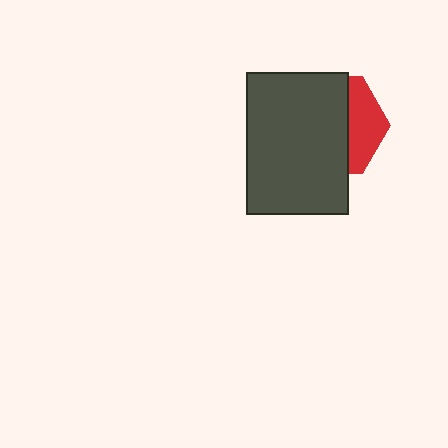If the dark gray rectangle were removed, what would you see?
You would see the complete red hexagon.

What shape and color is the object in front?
The object in front is a dark gray rectangle.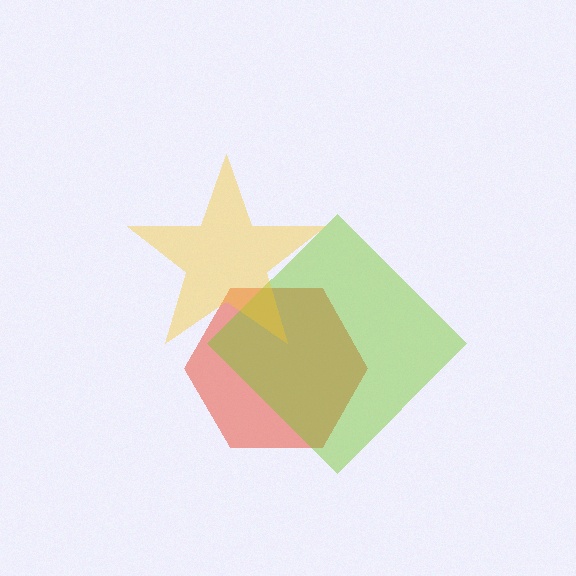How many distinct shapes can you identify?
There are 3 distinct shapes: a red hexagon, a lime diamond, a yellow star.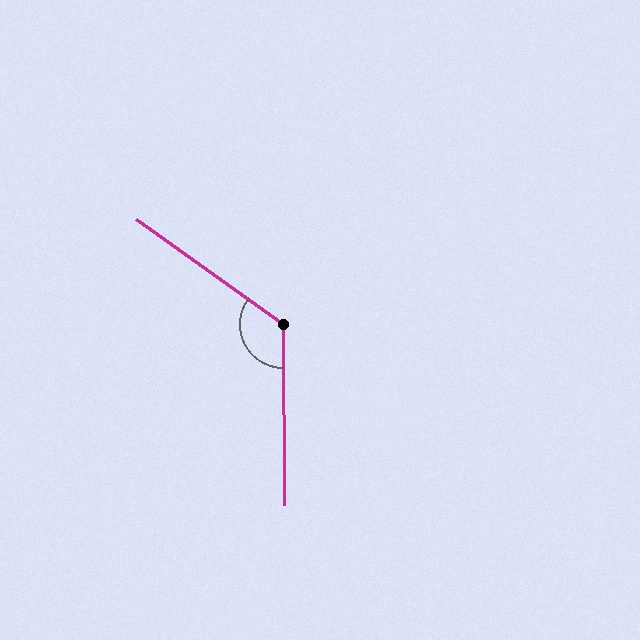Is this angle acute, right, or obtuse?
It is obtuse.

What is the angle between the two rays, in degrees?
Approximately 126 degrees.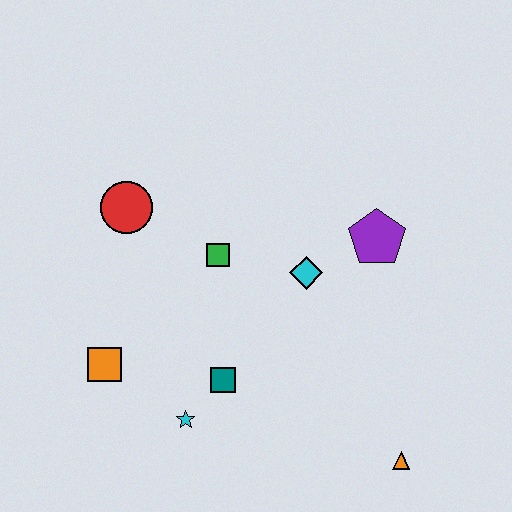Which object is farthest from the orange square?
The orange triangle is farthest from the orange square.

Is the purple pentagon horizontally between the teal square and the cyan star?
No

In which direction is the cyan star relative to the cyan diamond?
The cyan star is below the cyan diamond.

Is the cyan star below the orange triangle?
No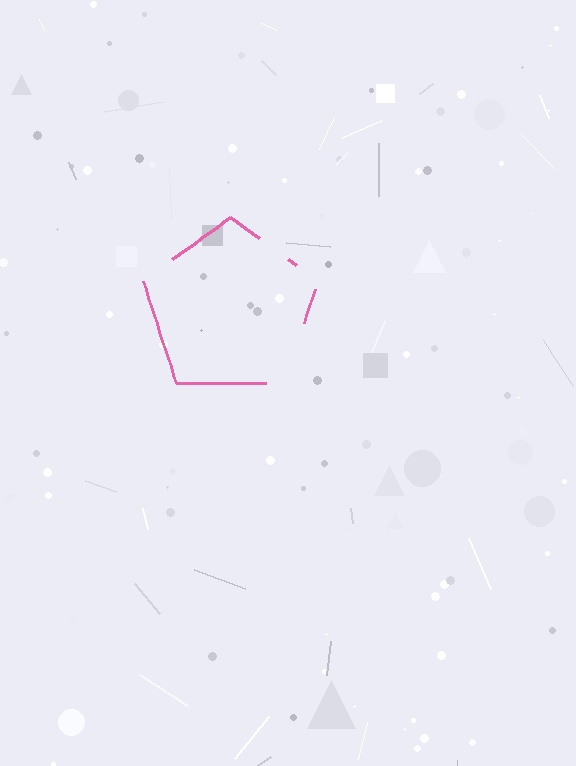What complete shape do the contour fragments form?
The contour fragments form a pentagon.